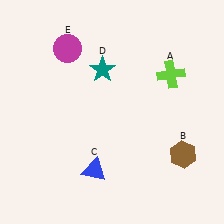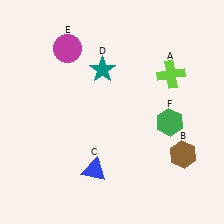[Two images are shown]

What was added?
A green hexagon (F) was added in Image 2.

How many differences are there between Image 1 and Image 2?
There is 1 difference between the two images.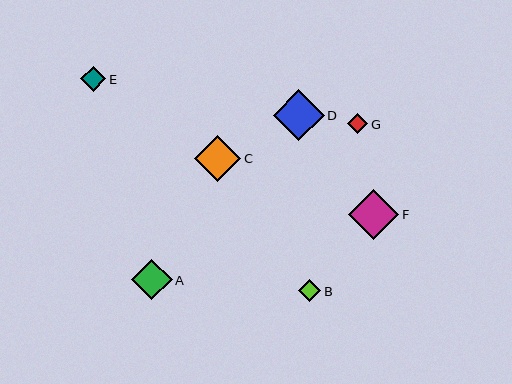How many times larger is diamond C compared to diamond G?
Diamond C is approximately 2.4 times the size of diamond G.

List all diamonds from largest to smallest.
From largest to smallest: D, F, C, A, E, B, G.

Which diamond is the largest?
Diamond D is the largest with a size of approximately 51 pixels.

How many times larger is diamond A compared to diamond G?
Diamond A is approximately 2.0 times the size of diamond G.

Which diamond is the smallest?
Diamond G is the smallest with a size of approximately 20 pixels.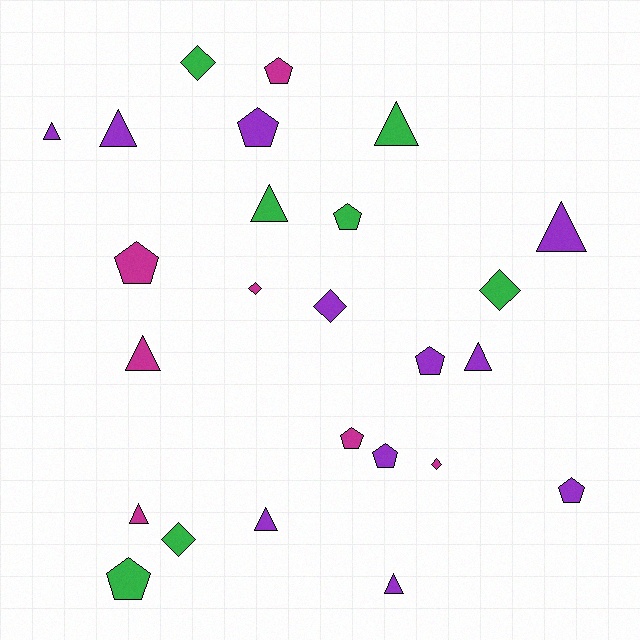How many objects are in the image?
There are 25 objects.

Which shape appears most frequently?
Triangle, with 10 objects.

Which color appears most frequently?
Purple, with 11 objects.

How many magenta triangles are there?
There are 2 magenta triangles.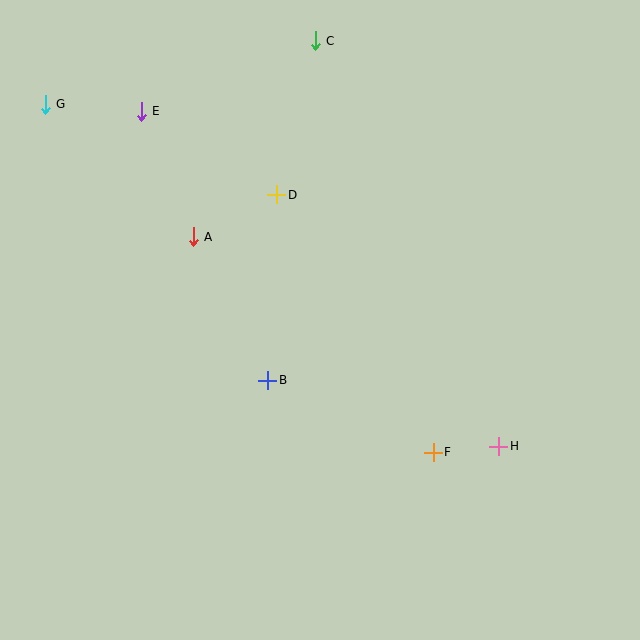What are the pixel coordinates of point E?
Point E is at (141, 111).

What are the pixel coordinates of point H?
Point H is at (499, 446).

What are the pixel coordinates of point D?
Point D is at (277, 195).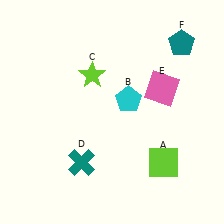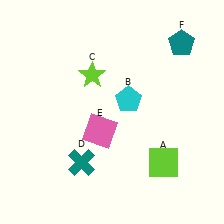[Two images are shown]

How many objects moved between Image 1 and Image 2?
1 object moved between the two images.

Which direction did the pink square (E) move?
The pink square (E) moved left.